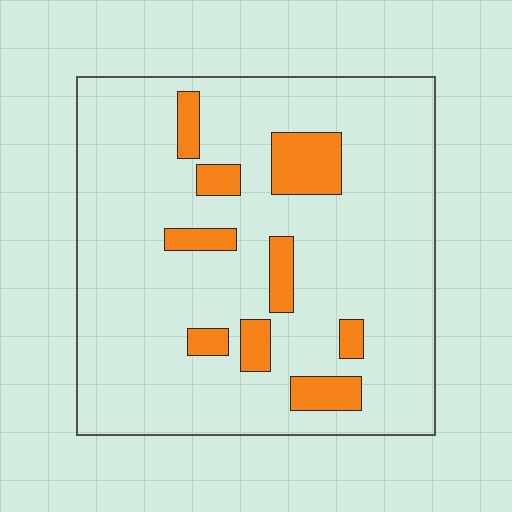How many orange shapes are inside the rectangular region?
9.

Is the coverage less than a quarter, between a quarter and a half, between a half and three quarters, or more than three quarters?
Less than a quarter.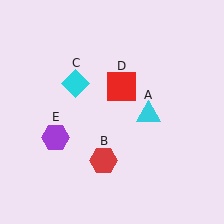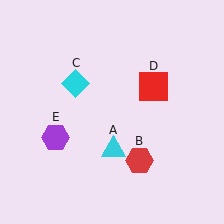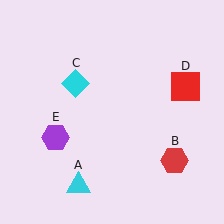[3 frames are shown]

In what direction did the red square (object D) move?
The red square (object D) moved right.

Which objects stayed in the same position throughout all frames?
Cyan diamond (object C) and purple hexagon (object E) remained stationary.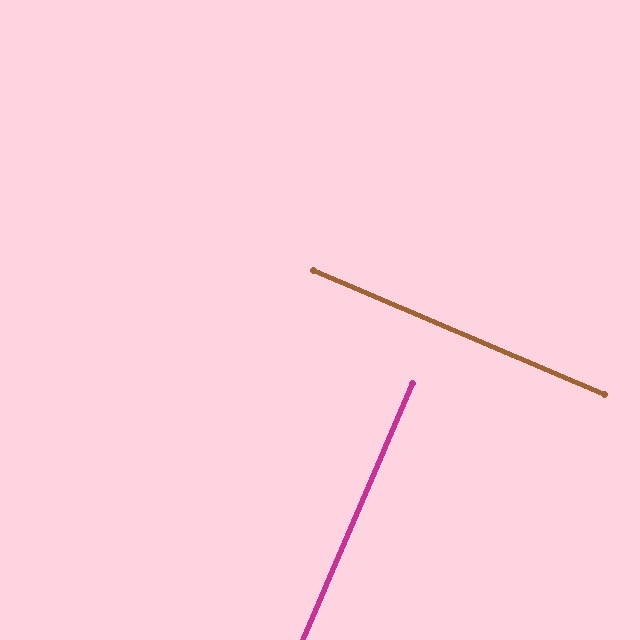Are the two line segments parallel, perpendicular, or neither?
Perpendicular — they meet at approximately 90°.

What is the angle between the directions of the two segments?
Approximately 90 degrees.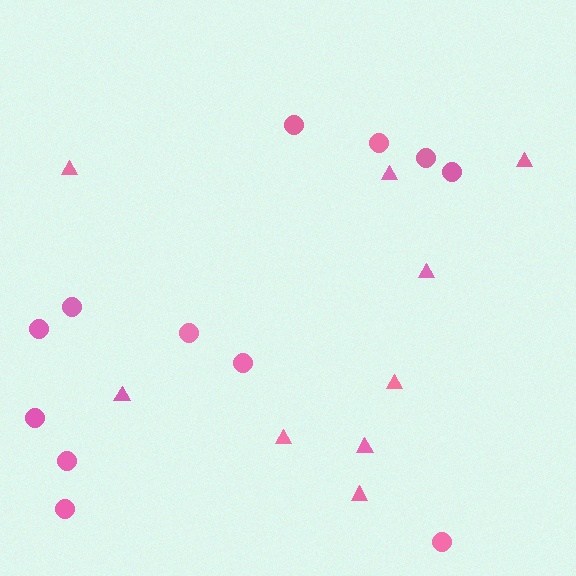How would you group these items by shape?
There are 2 groups: one group of triangles (9) and one group of circles (12).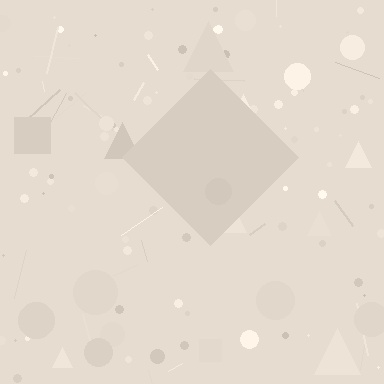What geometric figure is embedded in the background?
A diamond is embedded in the background.